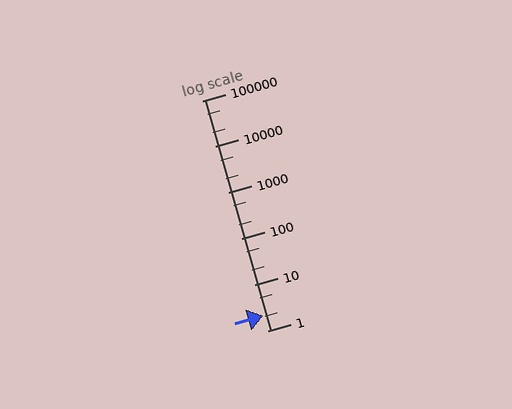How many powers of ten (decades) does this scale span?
The scale spans 5 decades, from 1 to 100000.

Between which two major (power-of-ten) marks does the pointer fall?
The pointer is between 1 and 10.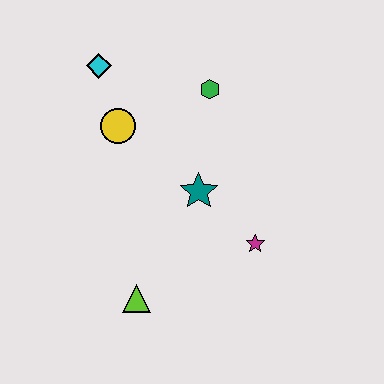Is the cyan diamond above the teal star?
Yes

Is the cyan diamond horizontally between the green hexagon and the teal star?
No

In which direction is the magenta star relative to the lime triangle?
The magenta star is to the right of the lime triangle.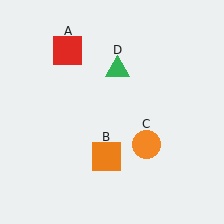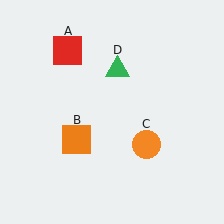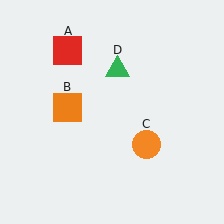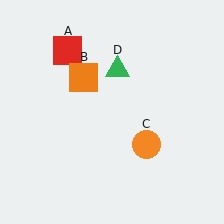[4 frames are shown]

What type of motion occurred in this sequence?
The orange square (object B) rotated clockwise around the center of the scene.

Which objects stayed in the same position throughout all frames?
Red square (object A) and orange circle (object C) and green triangle (object D) remained stationary.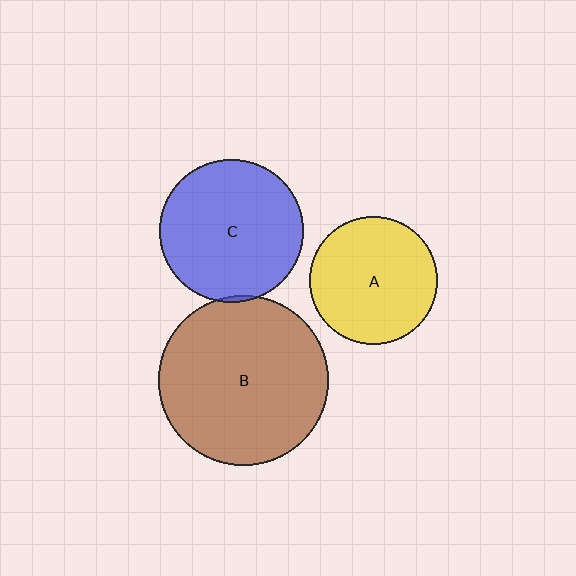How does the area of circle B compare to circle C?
Approximately 1.4 times.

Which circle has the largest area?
Circle B (brown).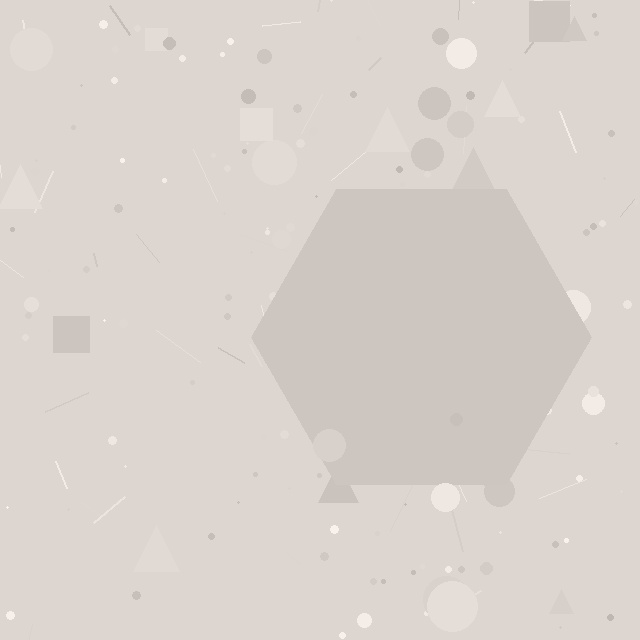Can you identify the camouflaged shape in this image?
The camouflaged shape is a hexagon.